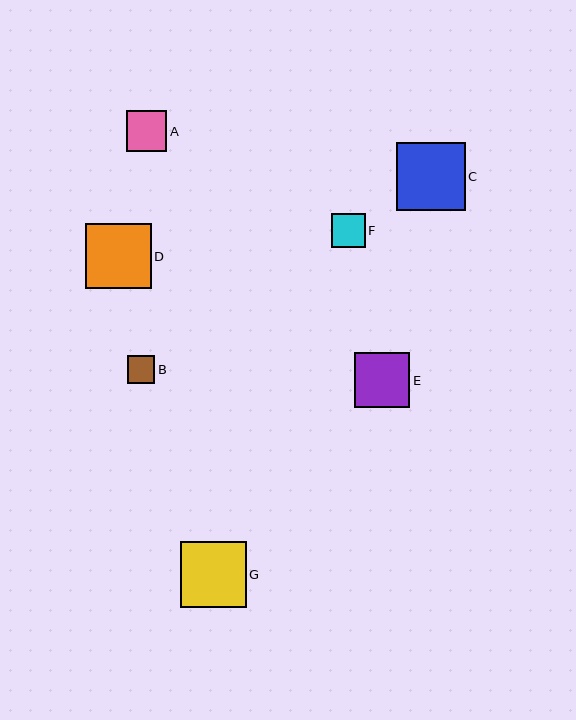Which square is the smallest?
Square B is the smallest with a size of approximately 28 pixels.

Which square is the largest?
Square C is the largest with a size of approximately 68 pixels.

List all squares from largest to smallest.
From largest to smallest: C, D, G, E, A, F, B.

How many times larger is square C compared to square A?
Square C is approximately 1.7 times the size of square A.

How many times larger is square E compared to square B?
Square E is approximately 2.0 times the size of square B.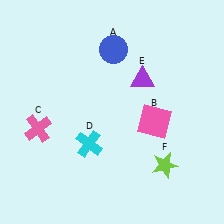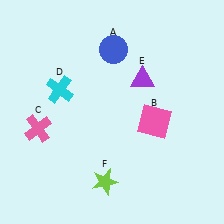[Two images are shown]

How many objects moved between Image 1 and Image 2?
2 objects moved between the two images.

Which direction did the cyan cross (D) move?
The cyan cross (D) moved up.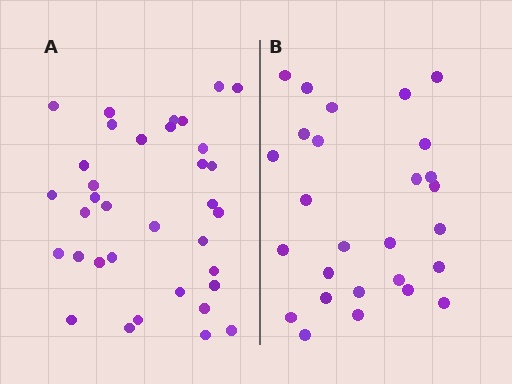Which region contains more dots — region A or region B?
Region A (the left region) has more dots.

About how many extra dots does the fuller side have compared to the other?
Region A has roughly 8 or so more dots than region B.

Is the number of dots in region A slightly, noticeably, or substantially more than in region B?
Region A has noticeably more, but not dramatically so. The ratio is roughly 1.3 to 1.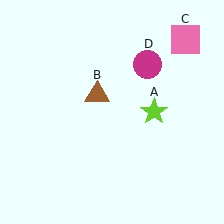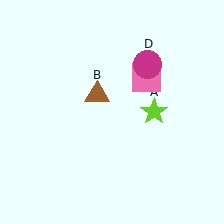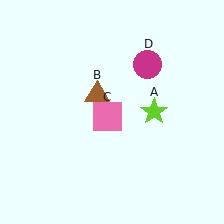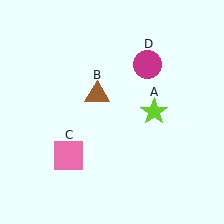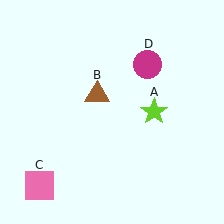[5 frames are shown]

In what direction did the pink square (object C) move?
The pink square (object C) moved down and to the left.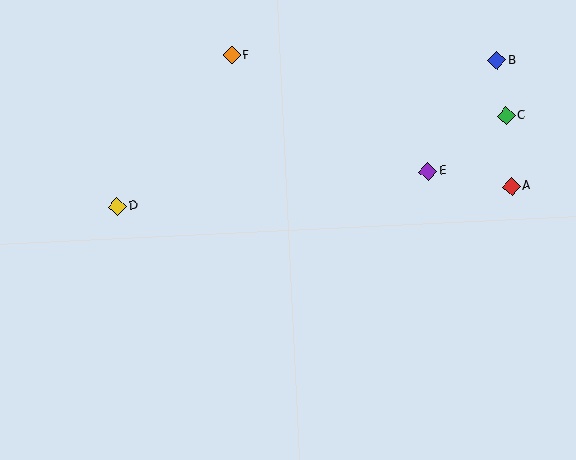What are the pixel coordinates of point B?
Point B is at (497, 61).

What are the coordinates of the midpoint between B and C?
The midpoint between B and C is at (502, 88).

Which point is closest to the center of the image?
Point E at (428, 171) is closest to the center.